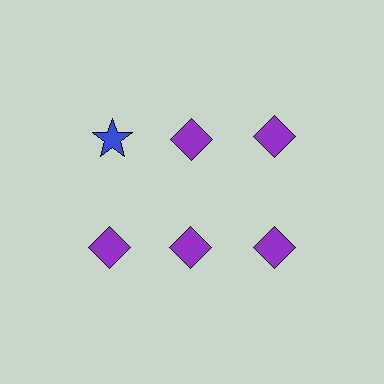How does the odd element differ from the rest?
It differs in both color (blue instead of purple) and shape (star instead of diamond).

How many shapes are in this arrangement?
There are 6 shapes arranged in a grid pattern.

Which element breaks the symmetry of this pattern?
The blue star in the top row, leftmost column breaks the symmetry. All other shapes are purple diamonds.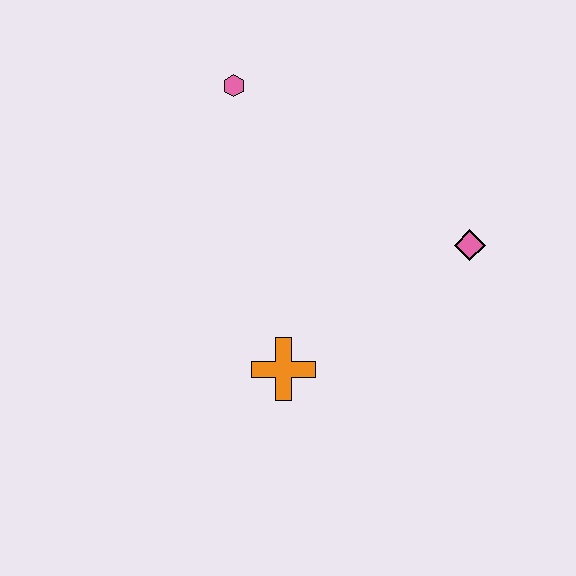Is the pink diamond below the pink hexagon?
Yes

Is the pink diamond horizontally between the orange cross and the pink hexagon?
No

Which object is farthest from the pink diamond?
The pink hexagon is farthest from the pink diamond.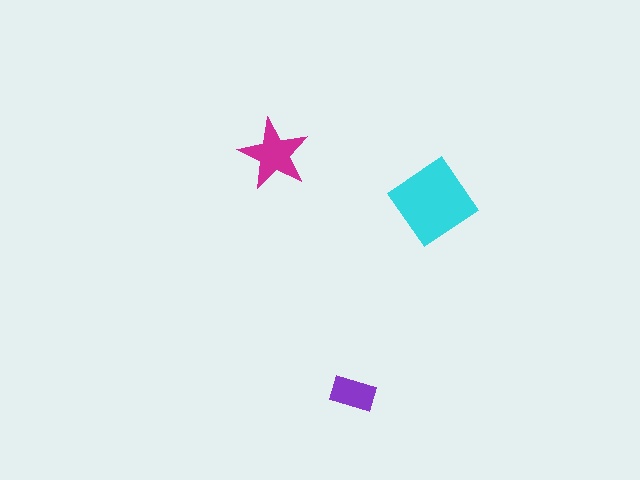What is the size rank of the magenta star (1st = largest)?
2nd.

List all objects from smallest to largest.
The purple rectangle, the magenta star, the cyan diamond.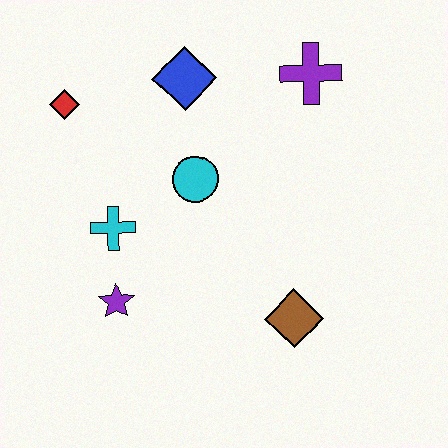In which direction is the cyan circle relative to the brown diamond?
The cyan circle is above the brown diamond.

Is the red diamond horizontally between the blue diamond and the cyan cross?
No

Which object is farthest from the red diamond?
The brown diamond is farthest from the red diamond.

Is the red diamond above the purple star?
Yes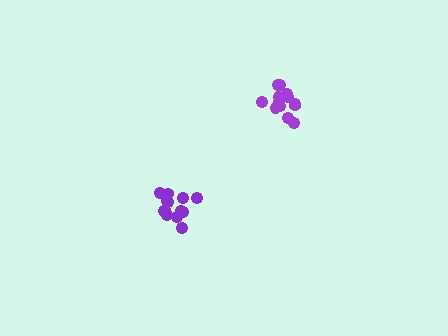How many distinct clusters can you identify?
There are 2 distinct clusters.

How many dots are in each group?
Group 1: 13 dots, Group 2: 13 dots (26 total).